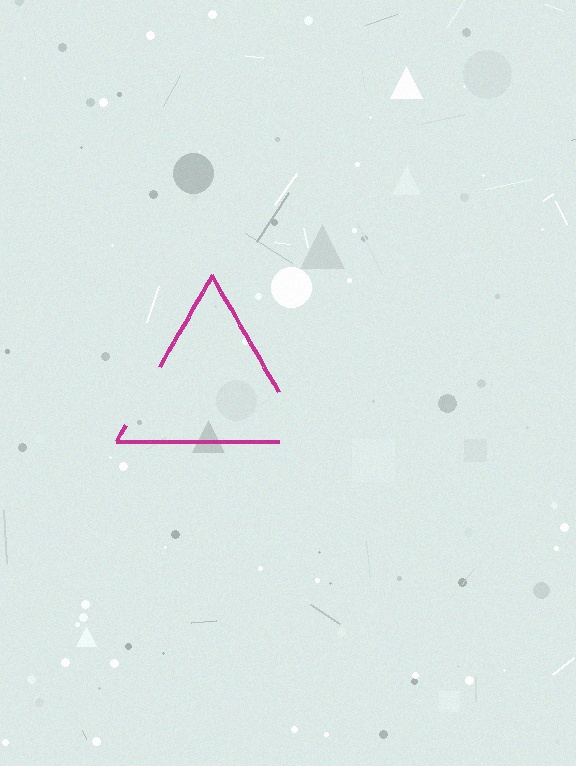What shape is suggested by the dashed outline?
The dashed outline suggests a triangle.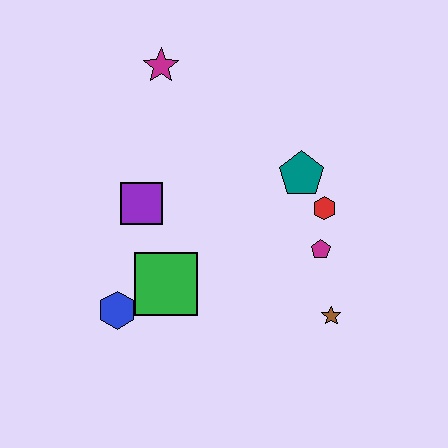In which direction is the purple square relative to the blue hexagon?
The purple square is above the blue hexagon.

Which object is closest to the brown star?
The magenta pentagon is closest to the brown star.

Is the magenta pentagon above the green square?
Yes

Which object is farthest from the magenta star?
The brown star is farthest from the magenta star.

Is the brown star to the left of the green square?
No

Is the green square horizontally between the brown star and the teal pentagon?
No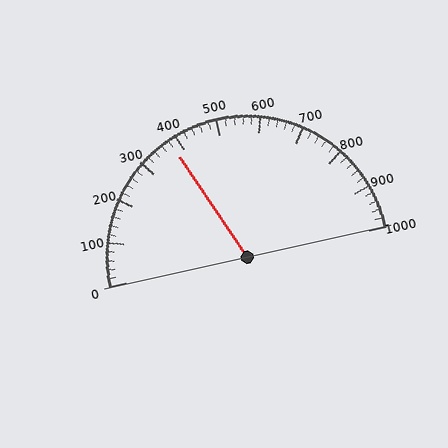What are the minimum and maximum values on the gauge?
The gauge ranges from 0 to 1000.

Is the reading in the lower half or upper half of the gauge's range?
The reading is in the lower half of the range (0 to 1000).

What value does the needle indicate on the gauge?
The needle indicates approximately 380.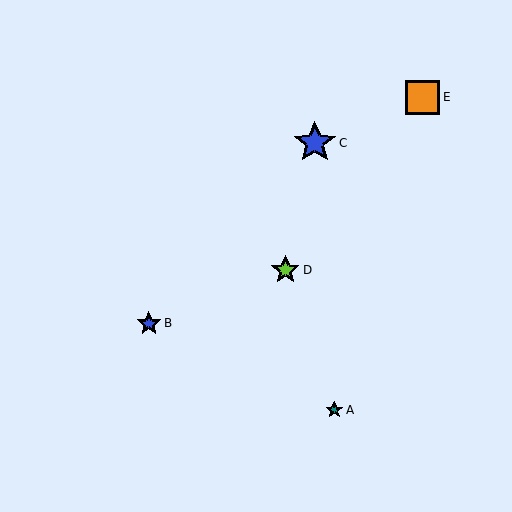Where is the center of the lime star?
The center of the lime star is at (285, 270).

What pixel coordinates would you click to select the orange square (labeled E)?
Click at (423, 97) to select the orange square E.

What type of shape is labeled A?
Shape A is a teal star.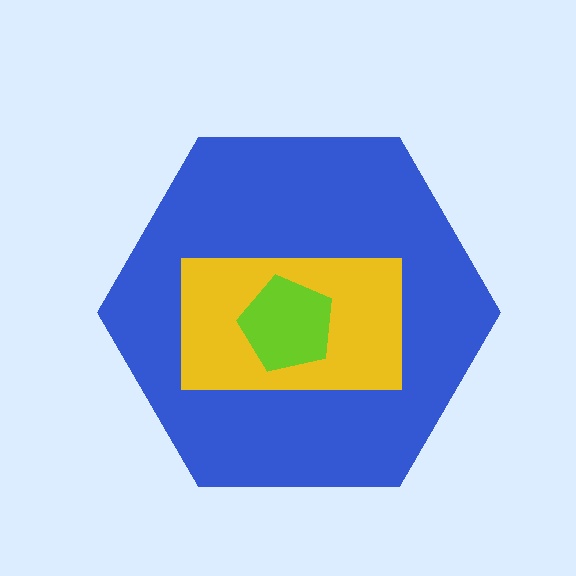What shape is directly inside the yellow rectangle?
The lime pentagon.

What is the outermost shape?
The blue hexagon.